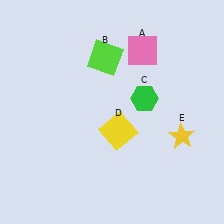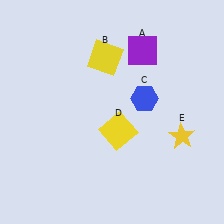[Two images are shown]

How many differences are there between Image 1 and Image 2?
There are 3 differences between the two images.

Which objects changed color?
A changed from pink to purple. B changed from lime to yellow. C changed from green to blue.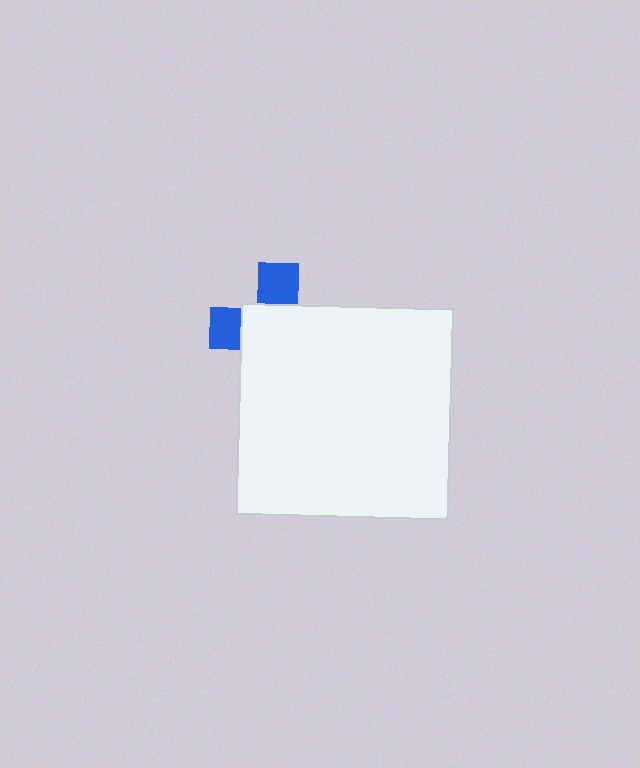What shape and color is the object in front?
The object in front is a white square.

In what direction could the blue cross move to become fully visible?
The blue cross could move toward the upper-left. That would shift it out from behind the white square entirely.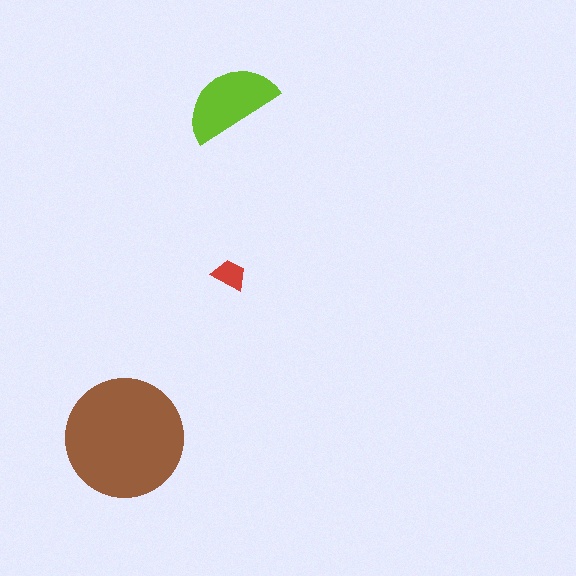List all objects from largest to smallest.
The brown circle, the lime semicircle, the red trapezoid.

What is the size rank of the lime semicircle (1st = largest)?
2nd.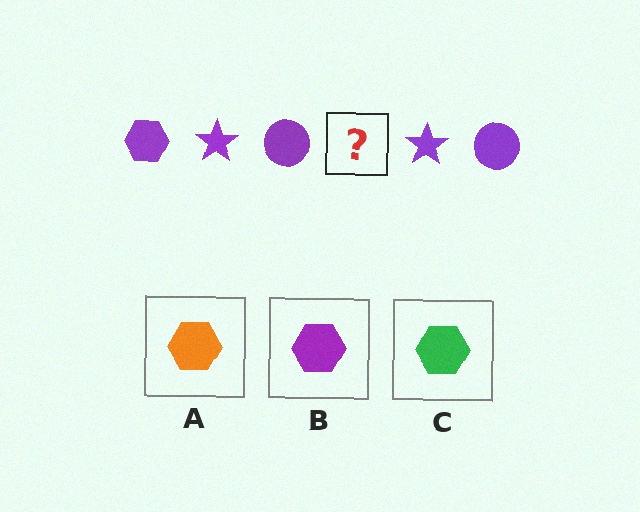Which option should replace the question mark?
Option B.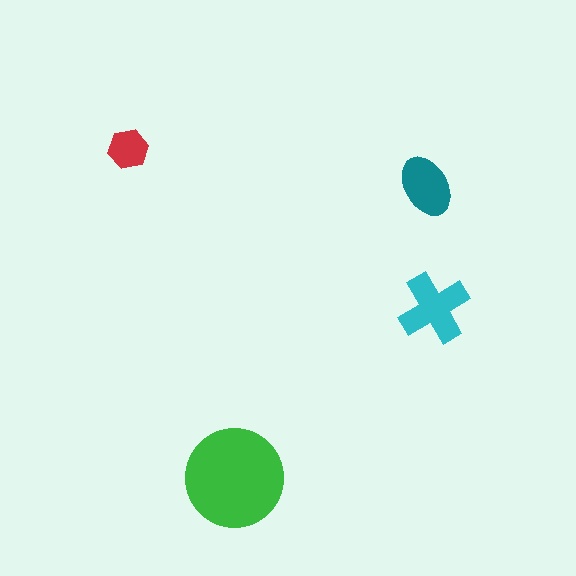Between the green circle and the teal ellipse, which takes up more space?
The green circle.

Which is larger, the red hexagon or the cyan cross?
The cyan cross.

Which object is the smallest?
The red hexagon.